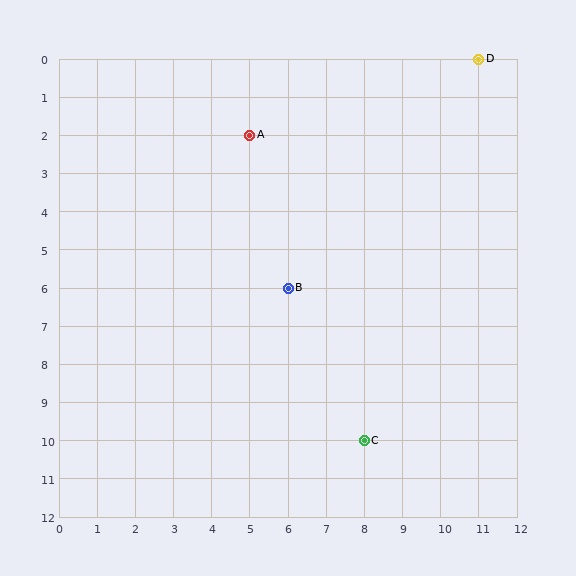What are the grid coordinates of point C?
Point C is at grid coordinates (8, 10).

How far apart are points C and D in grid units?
Points C and D are 3 columns and 10 rows apart (about 10.4 grid units diagonally).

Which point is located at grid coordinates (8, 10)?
Point C is at (8, 10).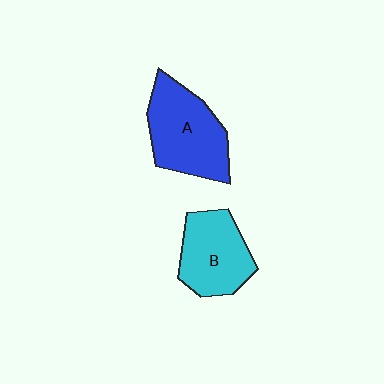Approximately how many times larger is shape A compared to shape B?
Approximately 1.2 times.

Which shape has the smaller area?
Shape B (cyan).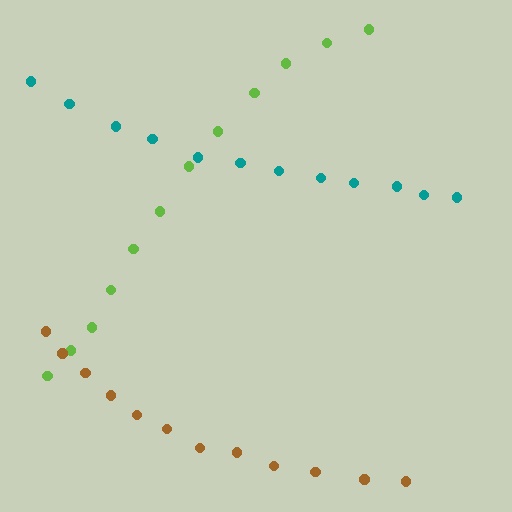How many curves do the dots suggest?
There are 3 distinct paths.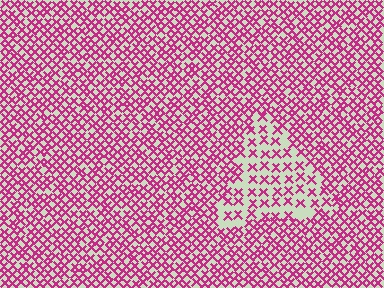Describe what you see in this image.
The image contains small magenta elements arranged at two different densities. A triangle-shaped region is visible where the elements are less densely packed than the surrounding area.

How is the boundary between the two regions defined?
The boundary is defined by a change in element density (approximately 2.0x ratio). All elements are the same color, size, and shape.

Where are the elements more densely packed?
The elements are more densely packed outside the triangle boundary.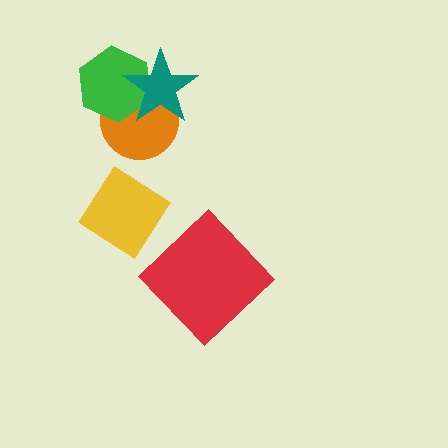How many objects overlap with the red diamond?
0 objects overlap with the red diamond.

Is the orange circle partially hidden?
Yes, it is partially covered by another shape.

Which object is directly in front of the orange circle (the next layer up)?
The green hexagon is directly in front of the orange circle.